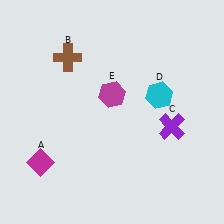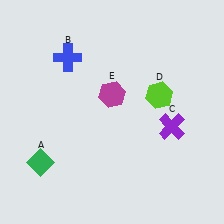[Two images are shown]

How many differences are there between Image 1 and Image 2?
There are 3 differences between the two images.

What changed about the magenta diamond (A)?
In Image 1, A is magenta. In Image 2, it changed to green.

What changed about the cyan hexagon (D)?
In Image 1, D is cyan. In Image 2, it changed to lime.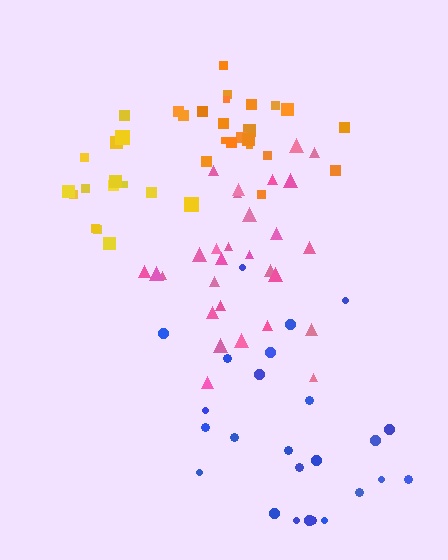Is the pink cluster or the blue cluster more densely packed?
Pink.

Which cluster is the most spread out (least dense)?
Blue.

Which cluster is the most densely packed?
Orange.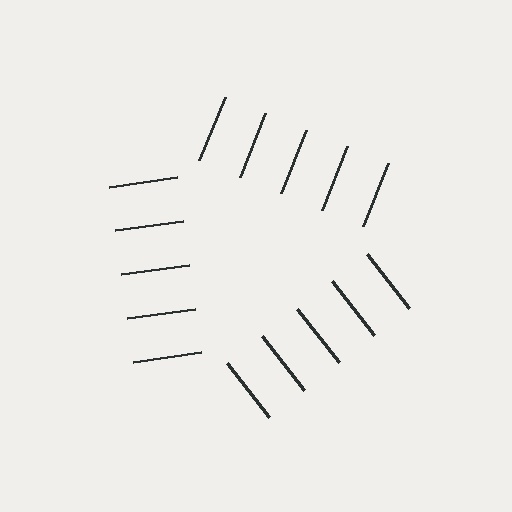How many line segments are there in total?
15 — 5 along each of the 3 edges.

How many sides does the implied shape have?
3 sides — the line-ends trace a triangle.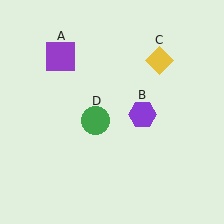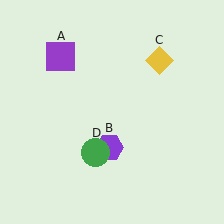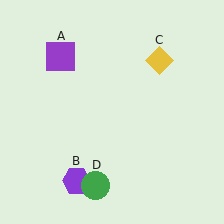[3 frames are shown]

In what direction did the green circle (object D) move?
The green circle (object D) moved down.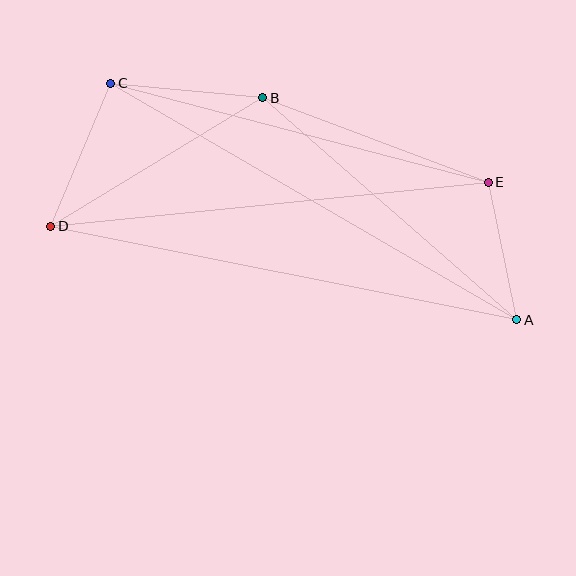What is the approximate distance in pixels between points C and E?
The distance between C and E is approximately 391 pixels.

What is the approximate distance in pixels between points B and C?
The distance between B and C is approximately 153 pixels.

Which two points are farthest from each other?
Points A and D are farthest from each other.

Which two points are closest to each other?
Points A and E are closest to each other.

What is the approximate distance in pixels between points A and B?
The distance between A and B is approximately 338 pixels.